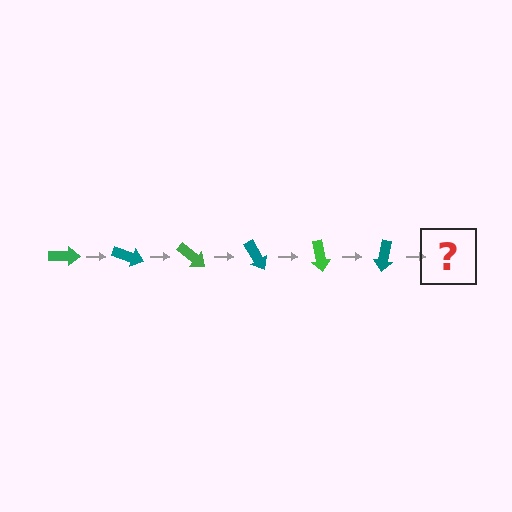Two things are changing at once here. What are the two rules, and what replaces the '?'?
The two rules are that it rotates 20 degrees each step and the color cycles through green and teal. The '?' should be a green arrow, rotated 120 degrees from the start.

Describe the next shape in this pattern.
It should be a green arrow, rotated 120 degrees from the start.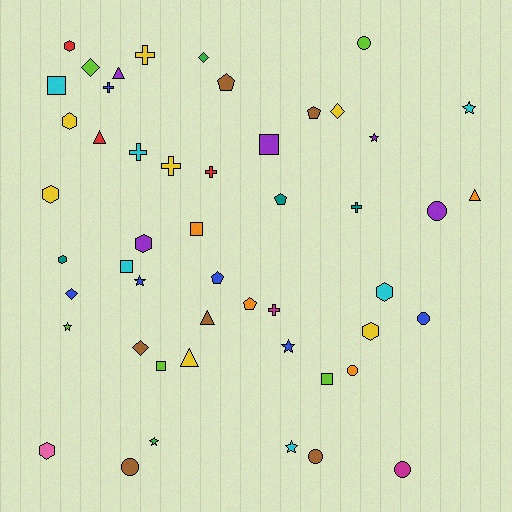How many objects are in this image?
There are 50 objects.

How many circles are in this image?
There are 7 circles.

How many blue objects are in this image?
There are 6 blue objects.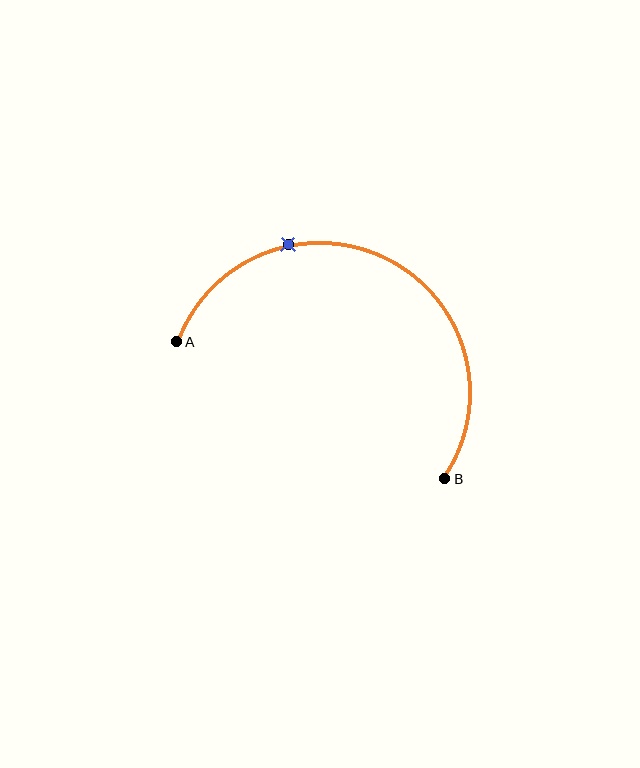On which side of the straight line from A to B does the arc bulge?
The arc bulges above the straight line connecting A and B.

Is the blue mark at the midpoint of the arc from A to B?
No. The blue mark lies on the arc but is closer to endpoint A. The arc midpoint would be at the point on the curve equidistant along the arc from both A and B.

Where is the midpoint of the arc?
The arc midpoint is the point on the curve farthest from the straight line joining A and B. It sits above that line.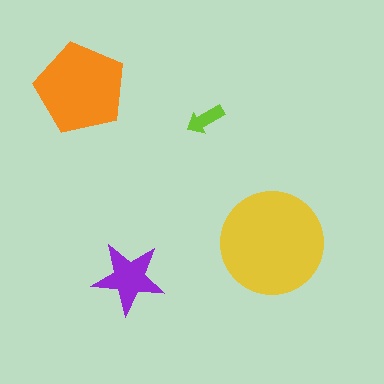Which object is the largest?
The yellow circle.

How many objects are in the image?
There are 4 objects in the image.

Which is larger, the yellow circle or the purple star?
The yellow circle.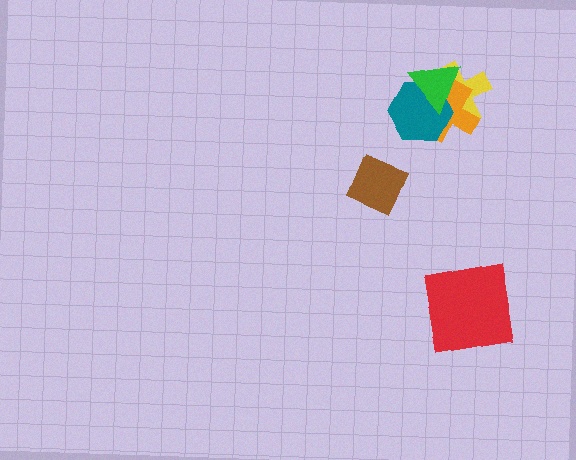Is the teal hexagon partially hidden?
Yes, it is partially covered by another shape.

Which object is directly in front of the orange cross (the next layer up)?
The teal hexagon is directly in front of the orange cross.